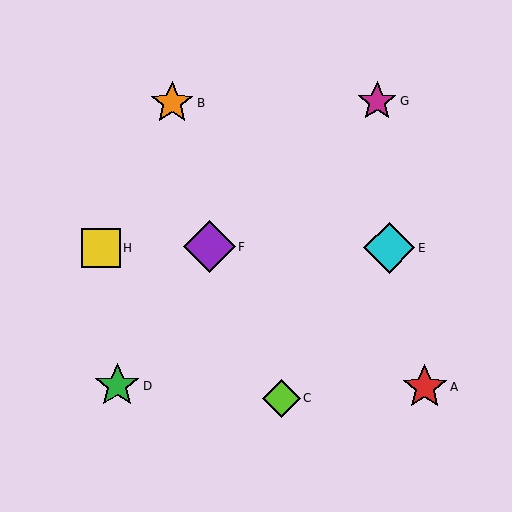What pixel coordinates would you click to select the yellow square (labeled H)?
Click at (101, 248) to select the yellow square H.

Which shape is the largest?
The purple diamond (labeled F) is the largest.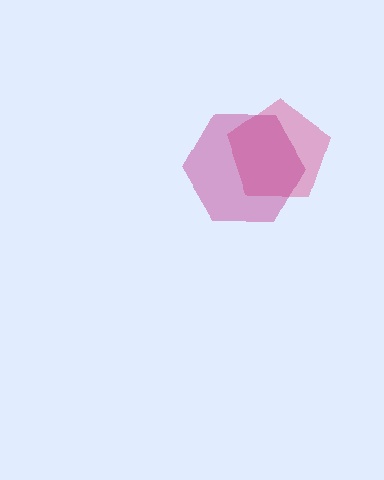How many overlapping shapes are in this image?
There are 2 overlapping shapes in the image.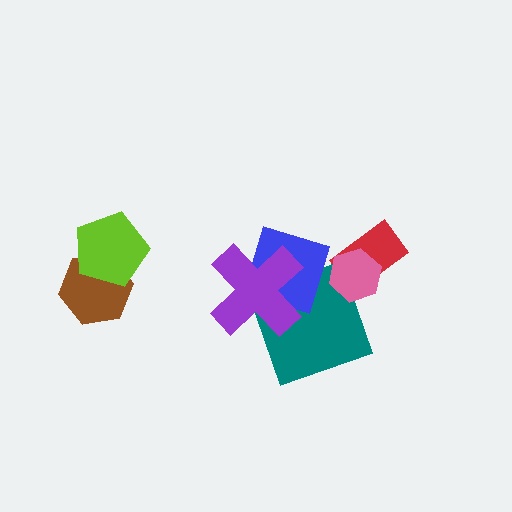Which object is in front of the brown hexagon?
The lime pentagon is in front of the brown hexagon.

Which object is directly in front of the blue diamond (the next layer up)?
The pink hexagon is directly in front of the blue diamond.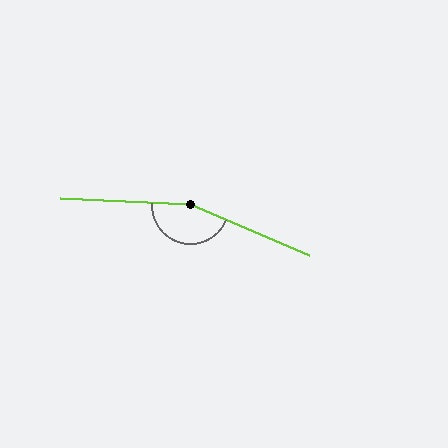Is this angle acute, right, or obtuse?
It is obtuse.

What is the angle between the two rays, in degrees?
Approximately 160 degrees.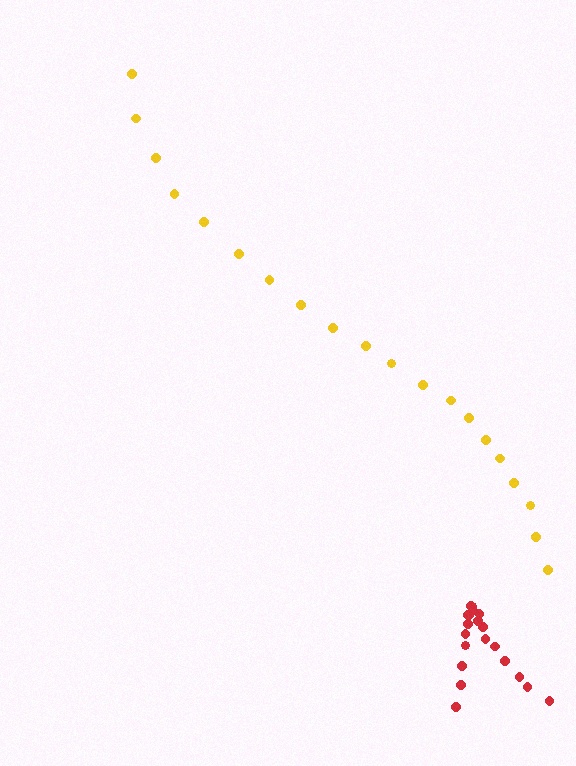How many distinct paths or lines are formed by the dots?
There are 2 distinct paths.